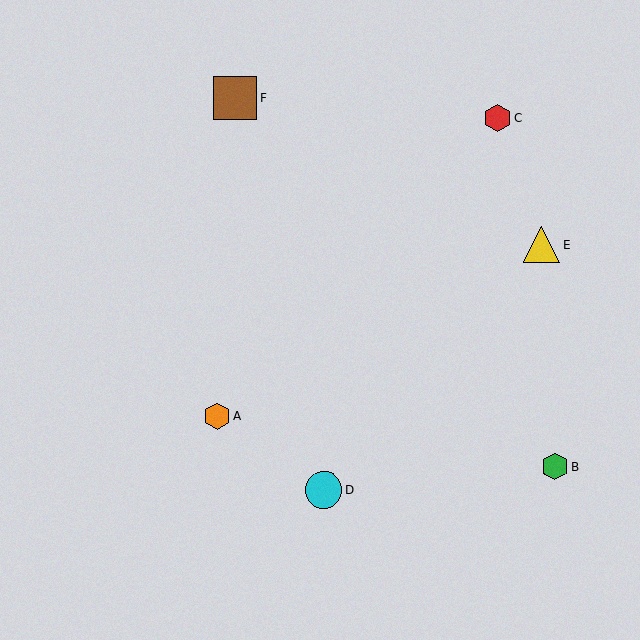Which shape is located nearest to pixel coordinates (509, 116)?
The red hexagon (labeled C) at (497, 118) is nearest to that location.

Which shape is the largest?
The brown square (labeled F) is the largest.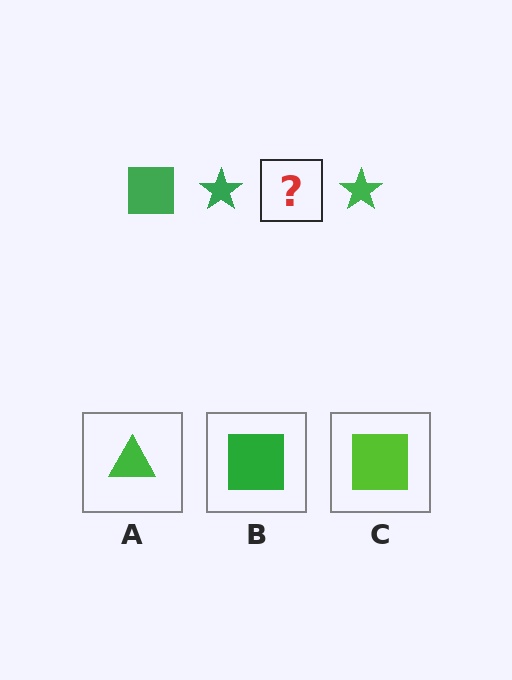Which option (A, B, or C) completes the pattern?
B.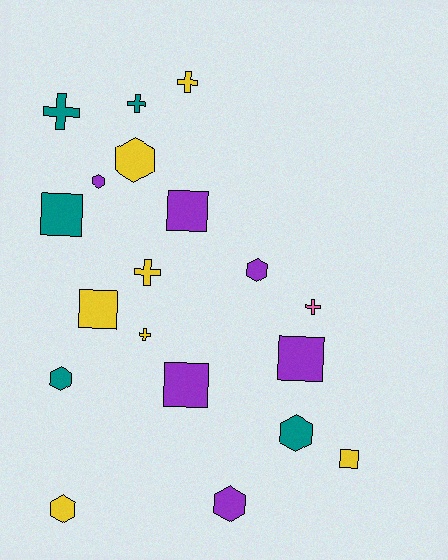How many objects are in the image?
There are 19 objects.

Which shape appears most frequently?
Hexagon, with 7 objects.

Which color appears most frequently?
Yellow, with 7 objects.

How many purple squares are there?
There are 3 purple squares.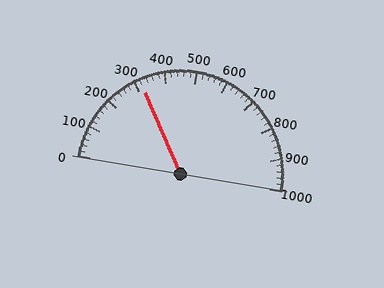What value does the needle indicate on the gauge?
The needle indicates approximately 320.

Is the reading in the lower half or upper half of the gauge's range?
The reading is in the lower half of the range (0 to 1000).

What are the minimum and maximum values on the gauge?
The gauge ranges from 0 to 1000.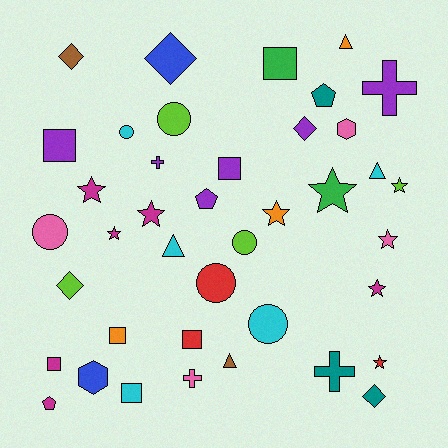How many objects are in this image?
There are 40 objects.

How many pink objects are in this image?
There are 4 pink objects.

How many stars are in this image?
There are 9 stars.